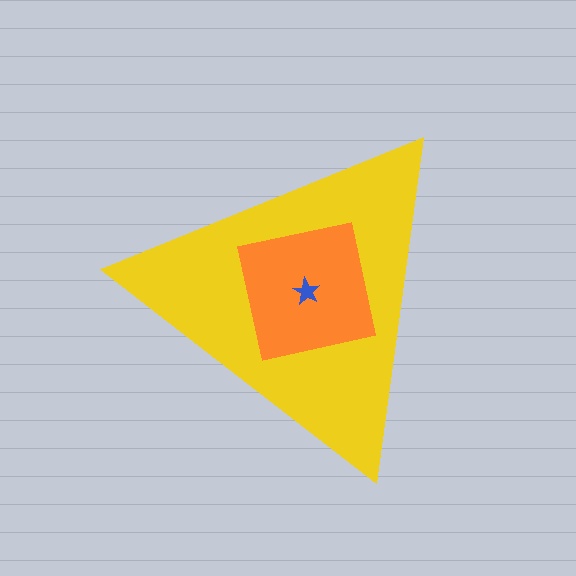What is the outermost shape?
The yellow triangle.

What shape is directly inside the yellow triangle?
The orange square.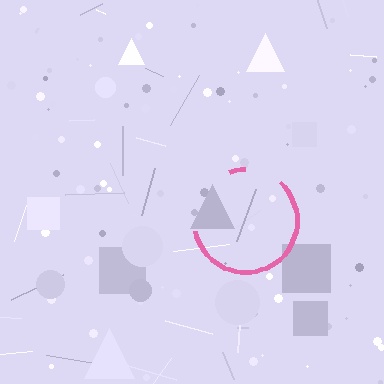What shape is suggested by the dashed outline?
The dashed outline suggests a circle.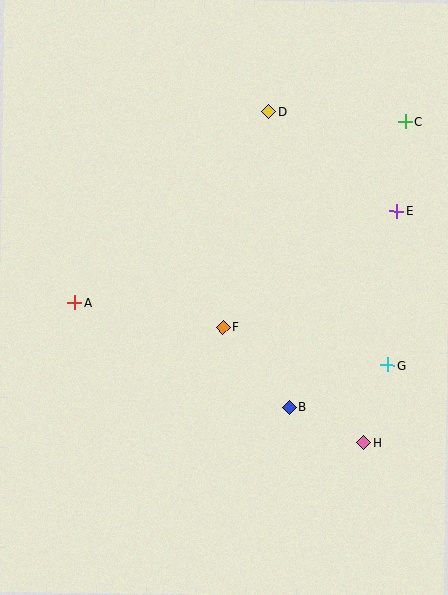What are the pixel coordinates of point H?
Point H is at (364, 443).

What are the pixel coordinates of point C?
Point C is at (405, 122).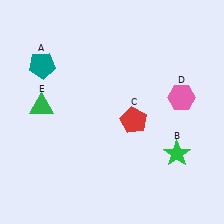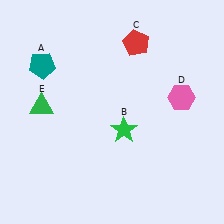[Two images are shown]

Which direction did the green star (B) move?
The green star (B) moved left.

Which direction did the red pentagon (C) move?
The red pentagon (C) moved up.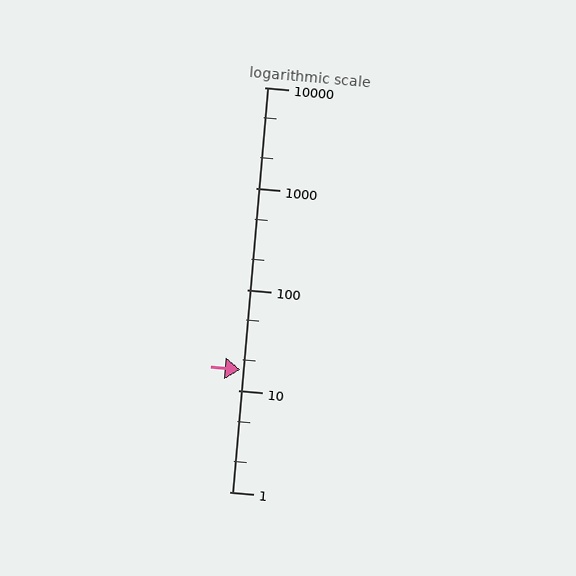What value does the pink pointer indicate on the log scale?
The pointer indicates approximately 16.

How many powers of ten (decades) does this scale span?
The scale spans 4 decades, from 1 to 10000.